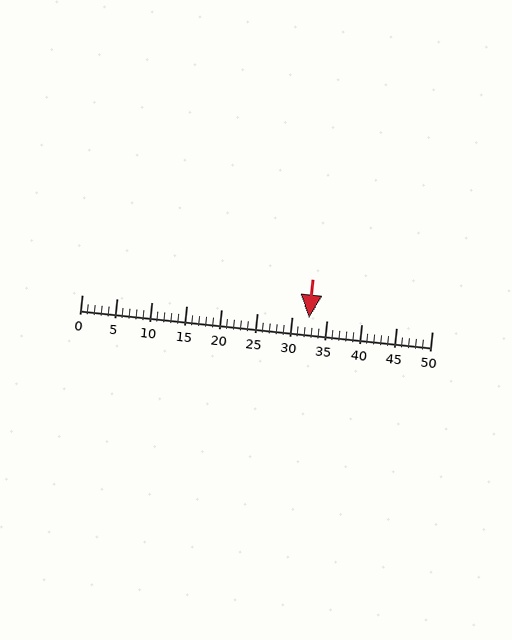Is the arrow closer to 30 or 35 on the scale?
The arrow is closer to 30.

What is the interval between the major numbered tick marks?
The major tick marks are spaced 5 units apart.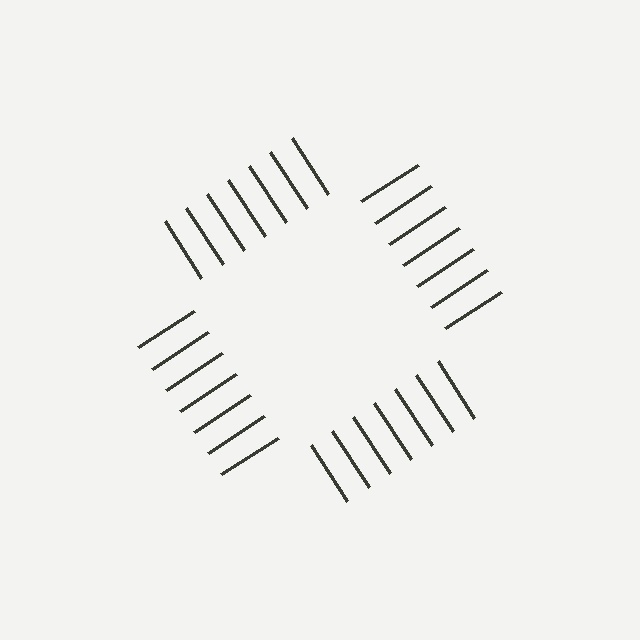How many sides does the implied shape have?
4 sides — the line-ends trace a square.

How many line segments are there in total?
28 — 7 along each of the 4 edges.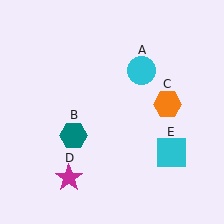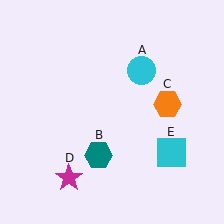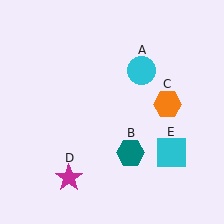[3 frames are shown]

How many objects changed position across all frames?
1 object changed position: teal hexagon (object B).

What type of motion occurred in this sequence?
The teal hexagon (object B) rotated counterclockwise around the center of the scene.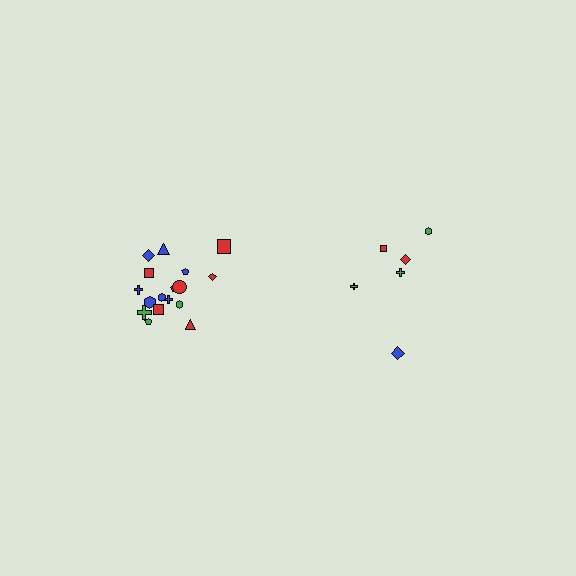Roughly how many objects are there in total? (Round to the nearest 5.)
Roughly 25 objects in total.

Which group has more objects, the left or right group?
The left group.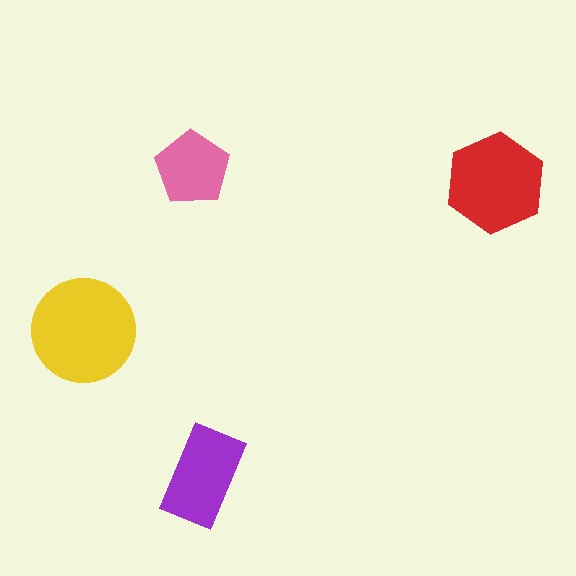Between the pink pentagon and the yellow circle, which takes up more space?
The yellow circle.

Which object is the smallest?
The pink pentagon.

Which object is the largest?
The yellow circle.